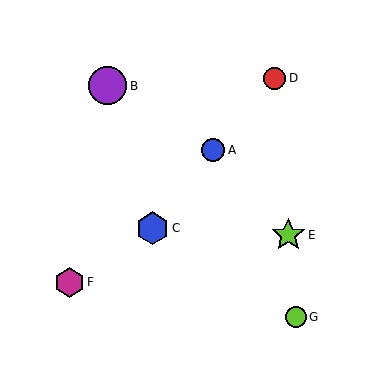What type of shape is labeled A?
Shape A is a blue circle.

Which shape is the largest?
The purple circle (labeled B) is the largest.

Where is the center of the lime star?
The center of the lime star is at (288, 235).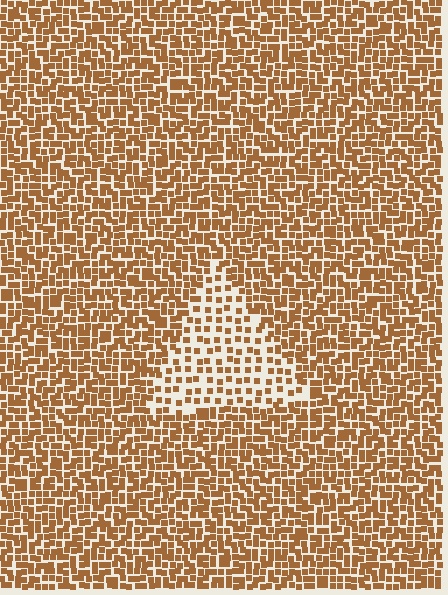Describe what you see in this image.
The image contains small brown elements arranged at two different densities. A triangle-shaped region is visible where the elements are less densely packed than the surrounding area.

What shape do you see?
I see a triangle.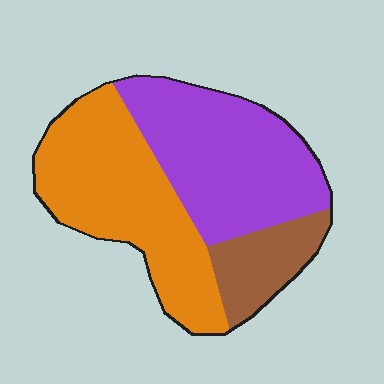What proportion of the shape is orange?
Orange takes up between a third and a half of the shape.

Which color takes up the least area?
Brown, at roughly 15%.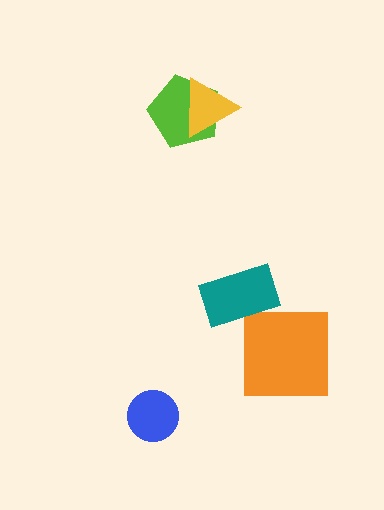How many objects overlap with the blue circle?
0 objects overlap with the blue circle.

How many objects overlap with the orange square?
0 objects overlap with the orange square.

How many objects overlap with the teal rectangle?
0 objects overlap with the teal rectangle.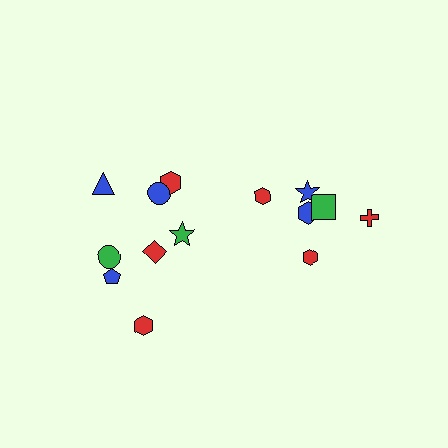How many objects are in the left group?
There are 8 objects.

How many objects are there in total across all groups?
There are 14 objects.